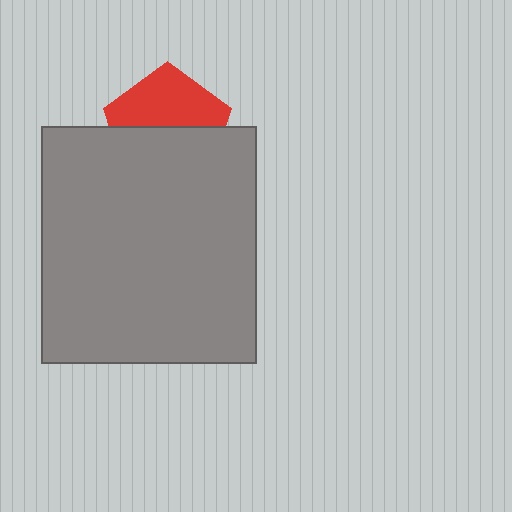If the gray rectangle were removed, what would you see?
You would see the complete red pentagon.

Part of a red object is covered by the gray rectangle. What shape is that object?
It is a pentagon.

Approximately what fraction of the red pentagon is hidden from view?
Roughly 53% of the red pentagon is hidden behind the gray rectangle.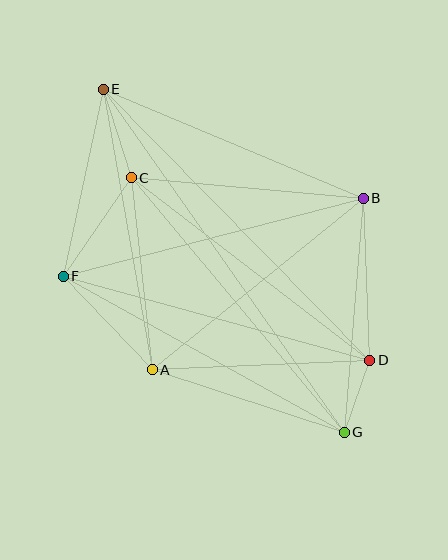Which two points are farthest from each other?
Points E and G are farthest from each other.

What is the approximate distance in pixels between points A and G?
The distance between A and G is approximately 202 pixels.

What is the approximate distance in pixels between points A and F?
The distance between A and F is approximately 129 pixels.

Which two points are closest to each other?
Points D and G are closest to each other.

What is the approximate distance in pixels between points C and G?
The distance between C and G is approximately 332 pixels.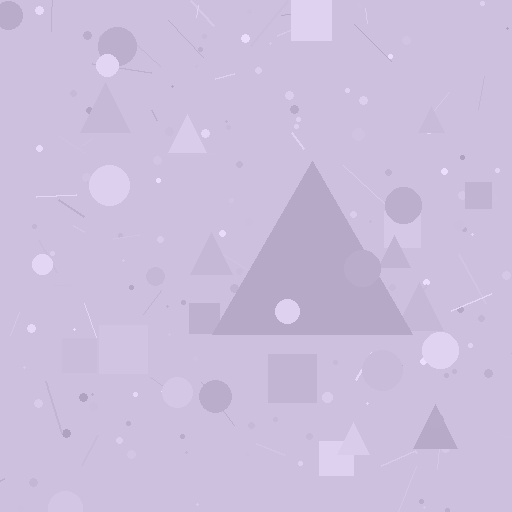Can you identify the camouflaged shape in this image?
The camouflaged shape is a triangle.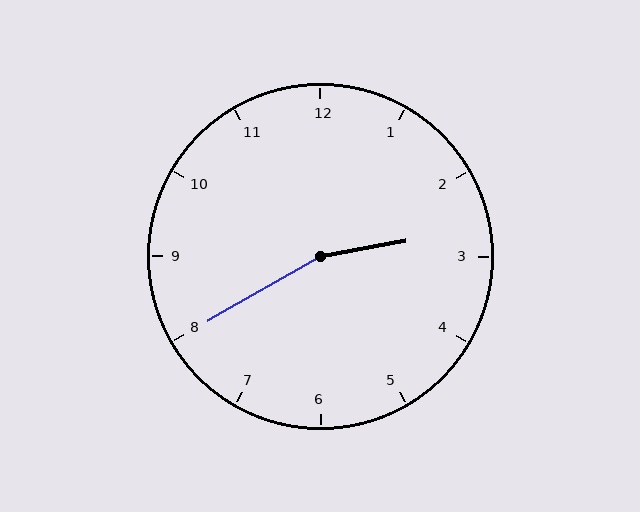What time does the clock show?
2:40.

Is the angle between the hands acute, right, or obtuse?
It is obtuse.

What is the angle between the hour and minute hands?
Approximately 160 degrees.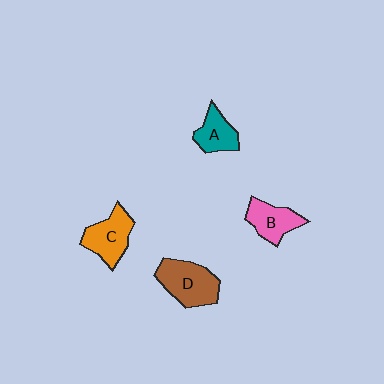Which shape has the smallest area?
Shape A (teal).